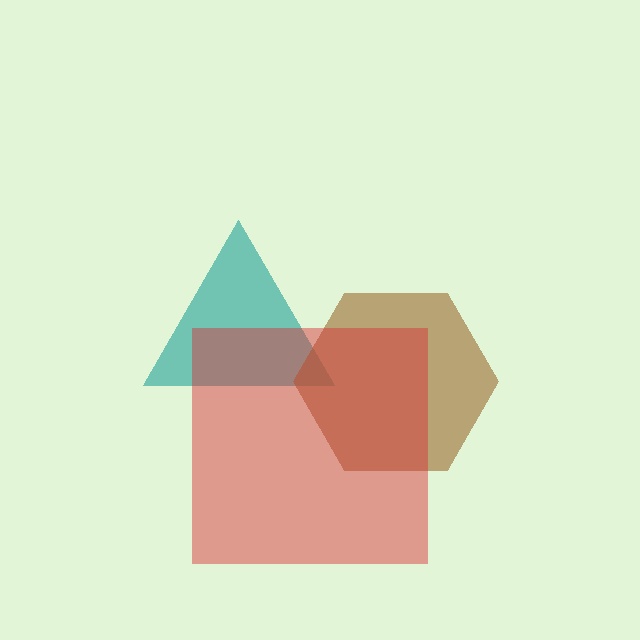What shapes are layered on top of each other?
The layered shapes are: a teal triangle, a brown hexagon, a red square.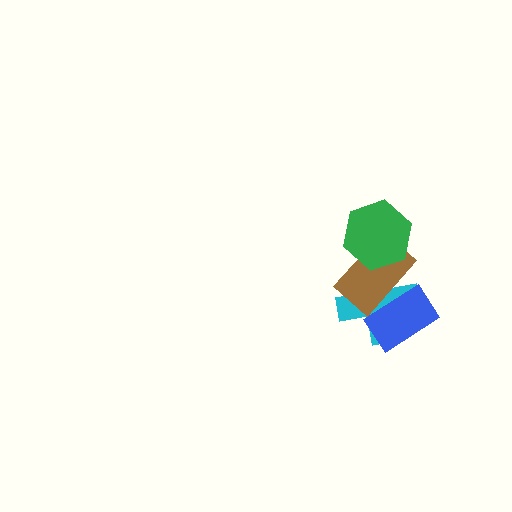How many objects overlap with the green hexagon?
2 objects overlap with the green hexagon.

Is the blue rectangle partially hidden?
No, no other shape covers it.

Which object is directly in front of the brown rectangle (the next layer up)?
The blue rectangle is directly in front of the brown rectangle.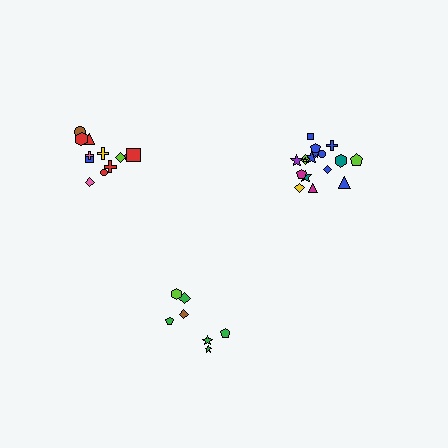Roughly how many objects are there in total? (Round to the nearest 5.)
Roughly 35 objects in total.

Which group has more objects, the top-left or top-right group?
The top-right group.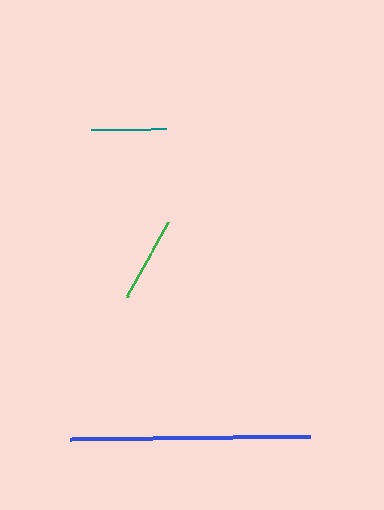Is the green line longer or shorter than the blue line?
The blue line is longer than the green line.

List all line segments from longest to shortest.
From longest to shortest: blue, green, teal.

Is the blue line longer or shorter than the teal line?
The blue line is longer than the teal line.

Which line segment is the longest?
The blue line is the longest at approximately 240 pixels.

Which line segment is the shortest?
The teal line is the shortest at approximately 75 pixels.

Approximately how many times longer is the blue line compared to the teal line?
The blue line is approximately 3.2 times the length of the teal line.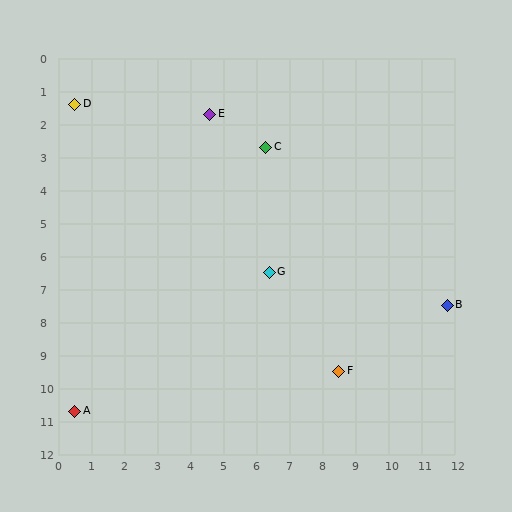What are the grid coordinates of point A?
Point A is at approximately (0.5, 10.7).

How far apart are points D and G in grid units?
Points D and G are about 7.8 grid units apart.